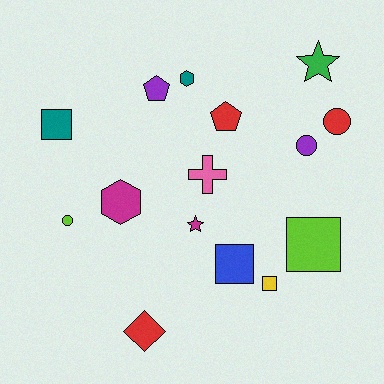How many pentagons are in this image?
There are 2 pentagons.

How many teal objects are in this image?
There are 2 teal objects.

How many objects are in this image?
There are 15 objects.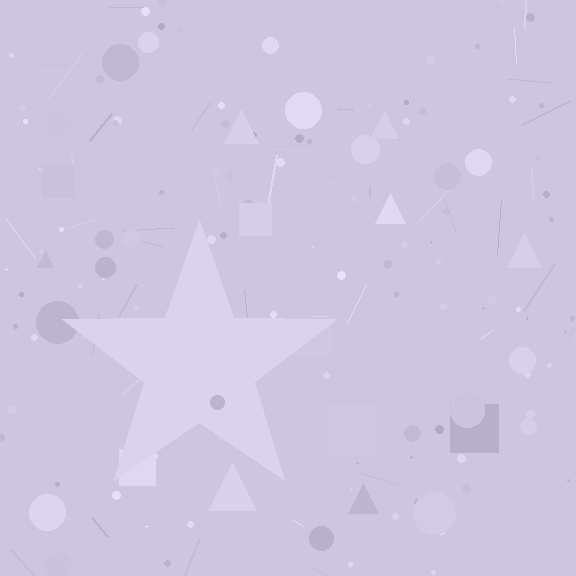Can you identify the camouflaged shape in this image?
The camouflaged shape is a star.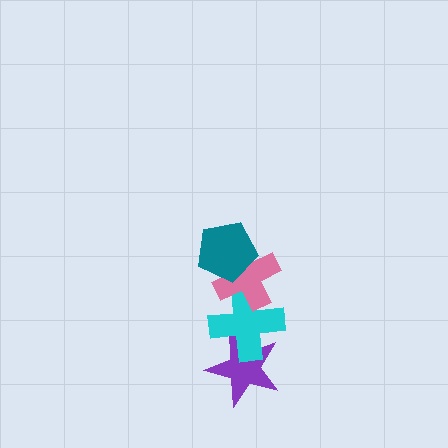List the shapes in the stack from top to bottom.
From top to bottom: the teal pentagon, the pink cross, the cyan cross, the purple star.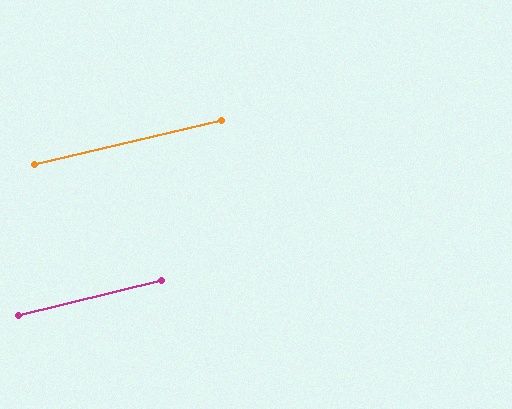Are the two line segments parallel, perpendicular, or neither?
Parallel — their directions differ by only 0.5°.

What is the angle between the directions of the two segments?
Approximately 1 degree.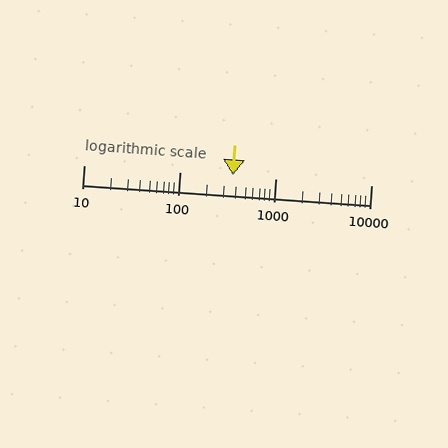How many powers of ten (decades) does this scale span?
The scale spans 3 decades, from 10 to 10000.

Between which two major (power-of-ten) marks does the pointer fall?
The pointer is between 100 and 1000.